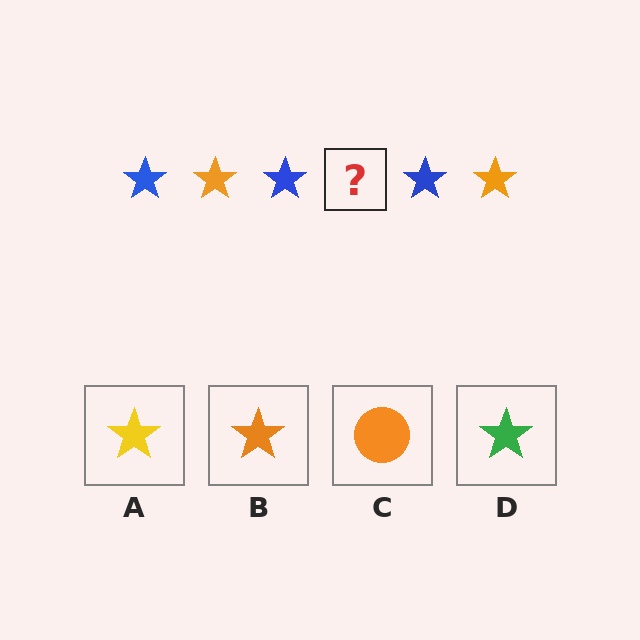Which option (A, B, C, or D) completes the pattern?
B.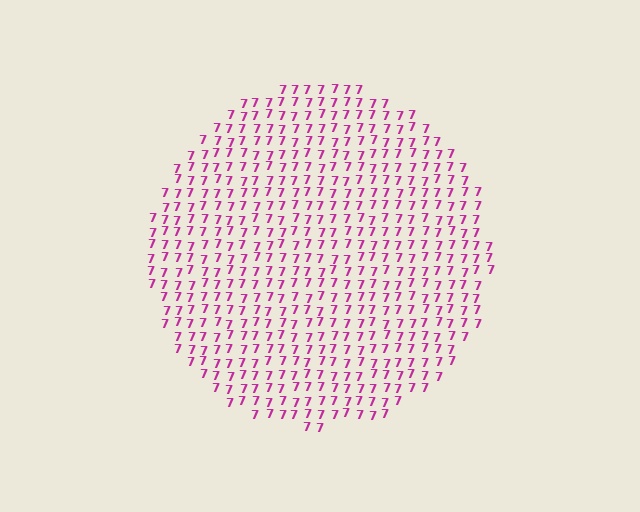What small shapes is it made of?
It is made of small digit 7's.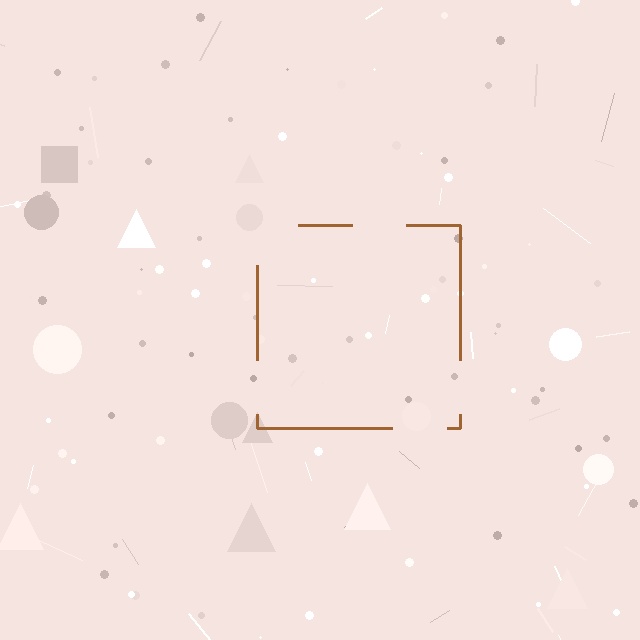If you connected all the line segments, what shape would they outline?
They would outline a square.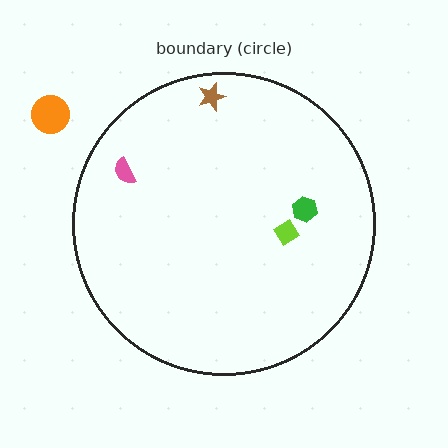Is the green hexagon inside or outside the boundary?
Inside.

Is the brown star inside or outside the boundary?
Inside.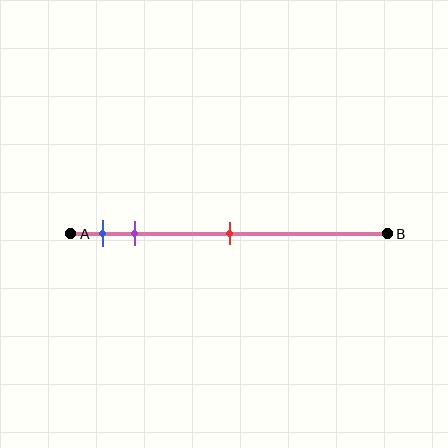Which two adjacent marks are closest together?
The blue and purple marks are the closest adjacent pair.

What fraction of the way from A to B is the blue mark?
The blue mark is approximately 10% (0.1) of the way from A to B.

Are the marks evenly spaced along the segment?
No, the marks are not evenly spaced.